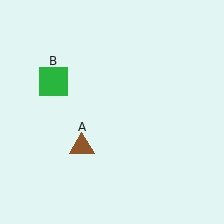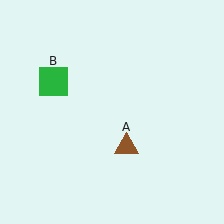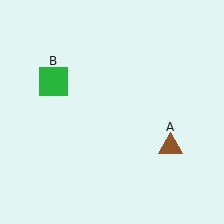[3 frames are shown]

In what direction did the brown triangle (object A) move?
The brown triangle (object A) moved right.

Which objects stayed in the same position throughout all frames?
Green square (object B) remained stationary.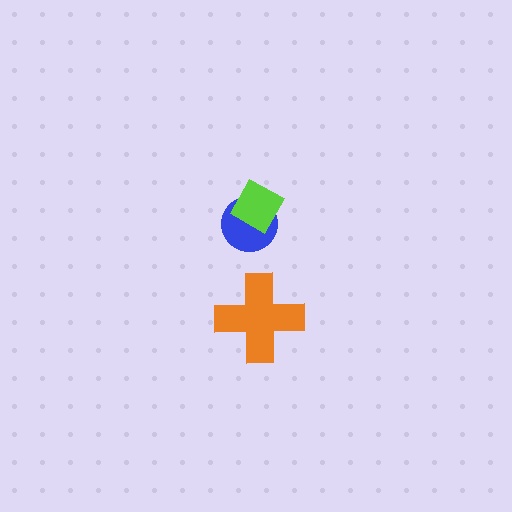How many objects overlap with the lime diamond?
1 object overlaps with the lime diamond.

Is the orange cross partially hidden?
No, no other shape covers it.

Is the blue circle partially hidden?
Yes, it is partially covered by another shape.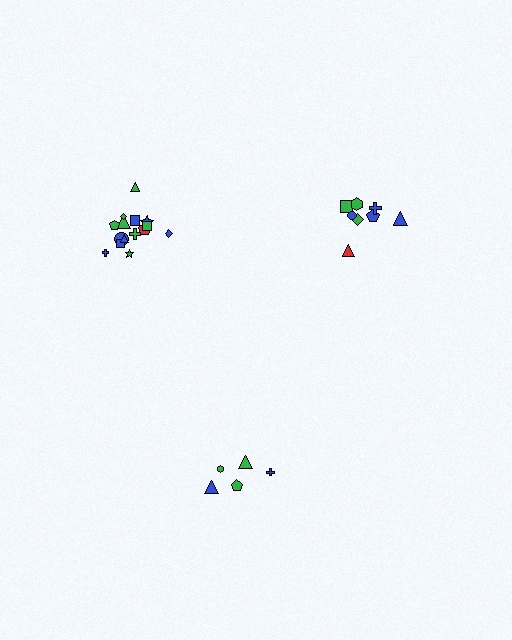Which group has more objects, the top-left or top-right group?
The top-left group.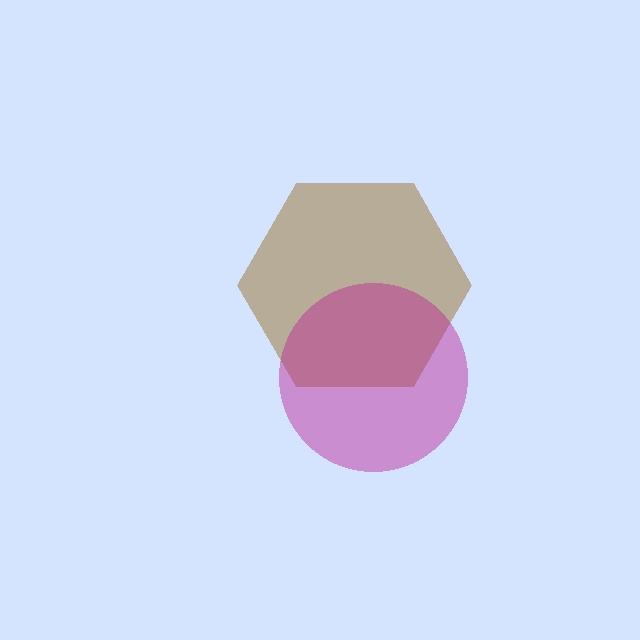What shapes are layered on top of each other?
The layered shapes are: a brown hexagon, a magenta circle.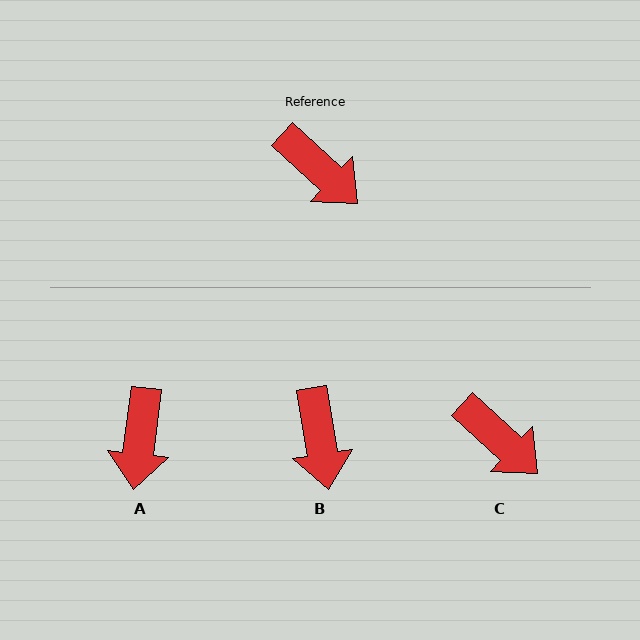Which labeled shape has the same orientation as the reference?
C.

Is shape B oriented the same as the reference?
No, it is off by about 38 degrees.